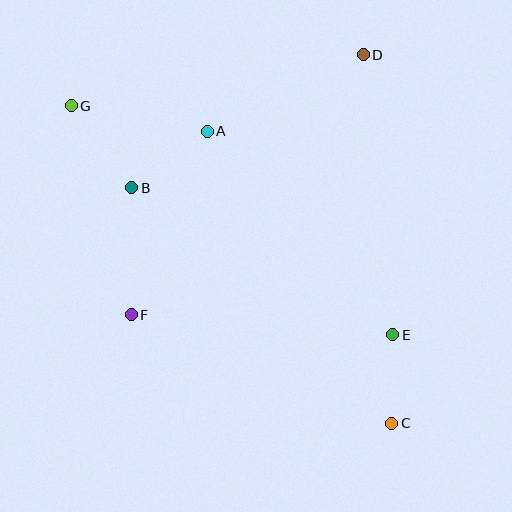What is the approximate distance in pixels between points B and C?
The distance between B and C is approximately 351 pixels.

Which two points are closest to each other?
Points C and E are closest to each other.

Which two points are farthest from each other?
Points C and G are farthest from each other.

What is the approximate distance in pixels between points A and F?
The distance between A and F is approximately 199 pixels.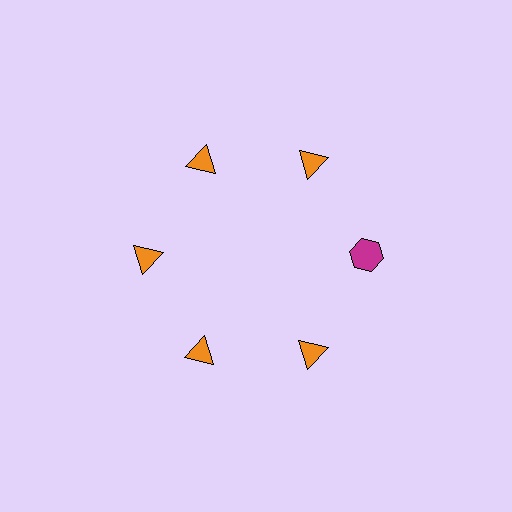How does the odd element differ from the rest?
It differs in both color (magenta instead of orange) and shape (hexagon instead of triangle).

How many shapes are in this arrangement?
There are 6 shapes arranged in a ring pattern.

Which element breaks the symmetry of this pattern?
The magenta hexagon at roughly the 3 o'clock position breaks the symmetry. All other shapes are orange triangles.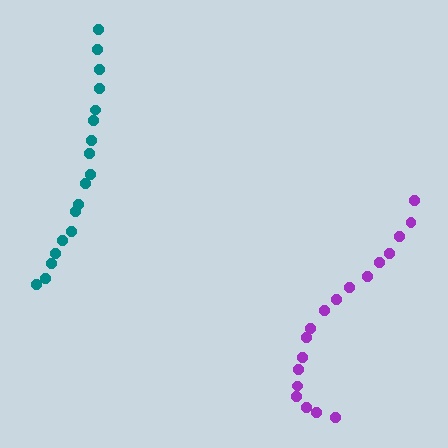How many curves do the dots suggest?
There are 2 distinct paths.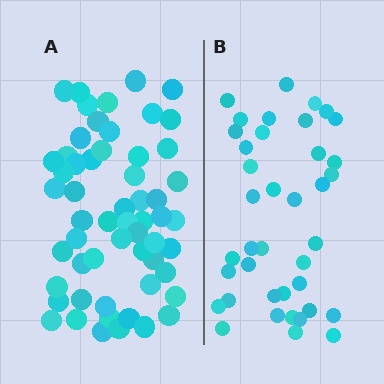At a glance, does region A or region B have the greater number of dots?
Region A (the left region) has more dots.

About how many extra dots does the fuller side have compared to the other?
Region A has approximately 20 more dots than region B.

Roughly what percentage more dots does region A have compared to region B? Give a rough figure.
About 45% more.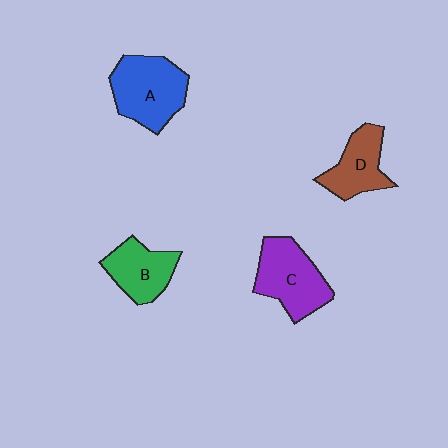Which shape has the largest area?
Shape A (blue).